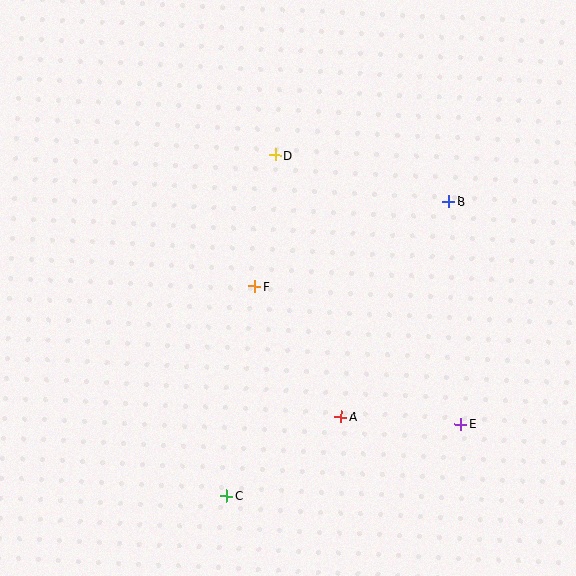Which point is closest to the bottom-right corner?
Point E is closest to the bottom-right corner.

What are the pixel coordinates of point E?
Point E is at (461, 424).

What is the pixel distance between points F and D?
The distance between F and D is 133 pixels.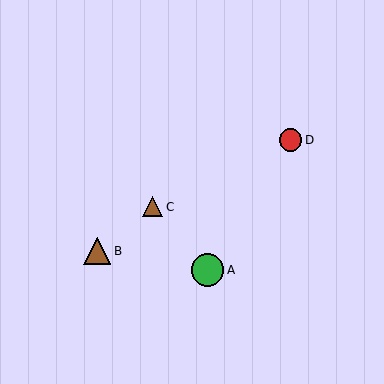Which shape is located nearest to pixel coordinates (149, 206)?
The brown triangle (labeled C) at (153, 207) is nearest to that location.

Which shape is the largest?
The green circle (labeled A) is the largest.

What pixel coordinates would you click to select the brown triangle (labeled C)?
Click at (153, 207) to select the brown triangle C.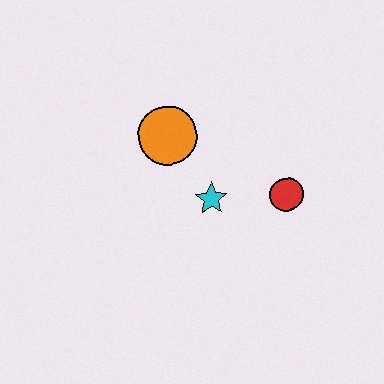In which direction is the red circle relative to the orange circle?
The red circle is to the right of the orange circle.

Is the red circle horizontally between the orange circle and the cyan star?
No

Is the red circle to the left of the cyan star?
No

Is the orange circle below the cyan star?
No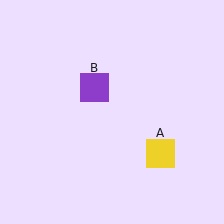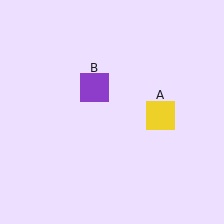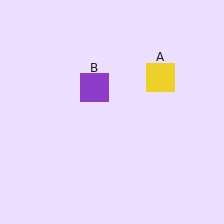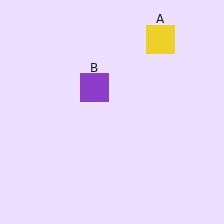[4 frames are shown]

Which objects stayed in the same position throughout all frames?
Purple square (object B) remained stationary.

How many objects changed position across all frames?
1 object changed position: yellow square (object A).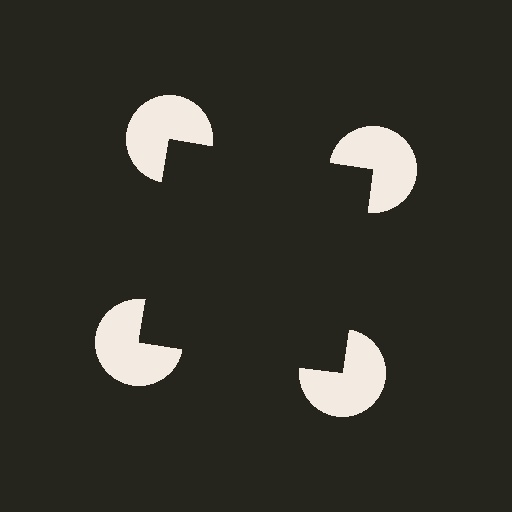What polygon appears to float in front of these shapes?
An illusory square — its edges are inferred from the aligned wedge cuts in the pac-man discs, not physically drawn.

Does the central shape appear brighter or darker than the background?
It typically appears slightly darker than the background, even though no actual brightness change is drawn.